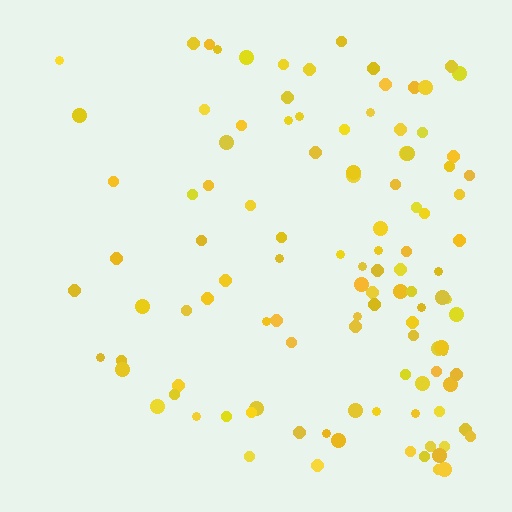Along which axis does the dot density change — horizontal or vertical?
Horizontal.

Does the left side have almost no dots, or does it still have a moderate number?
Still a moderate number, just noticeably fewer than the right.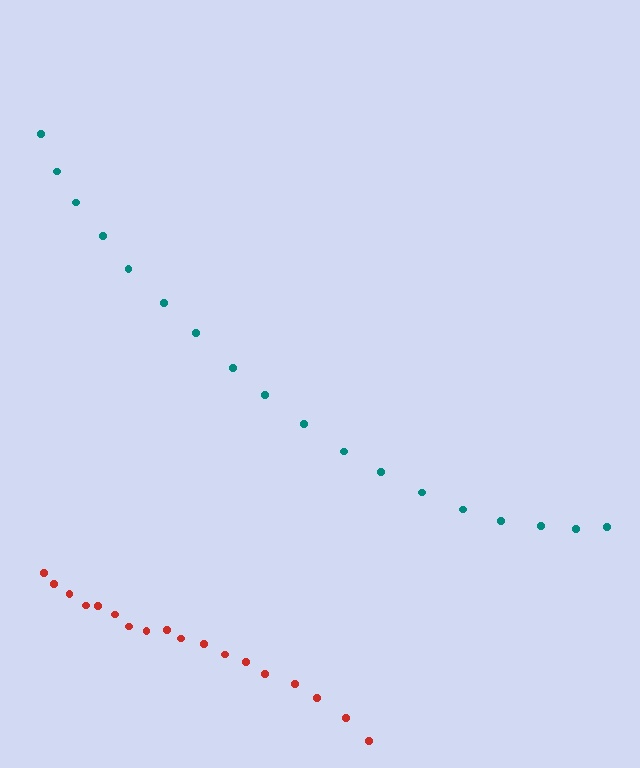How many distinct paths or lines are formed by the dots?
There are 2 distinct paths.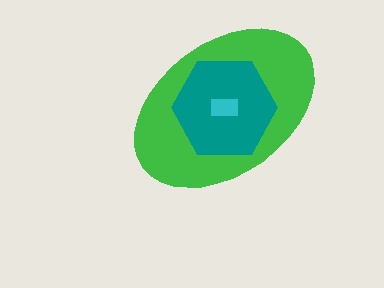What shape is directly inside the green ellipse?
The teal hexagon.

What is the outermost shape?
The green ellipse.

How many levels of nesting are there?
3.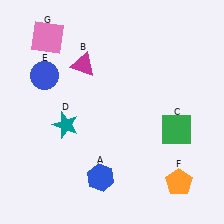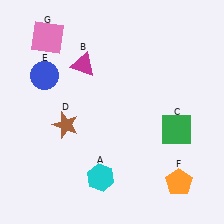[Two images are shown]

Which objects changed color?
A changed from blue to cyan. D changed from teal to brown.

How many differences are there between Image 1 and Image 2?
There are 2 differences between the two images.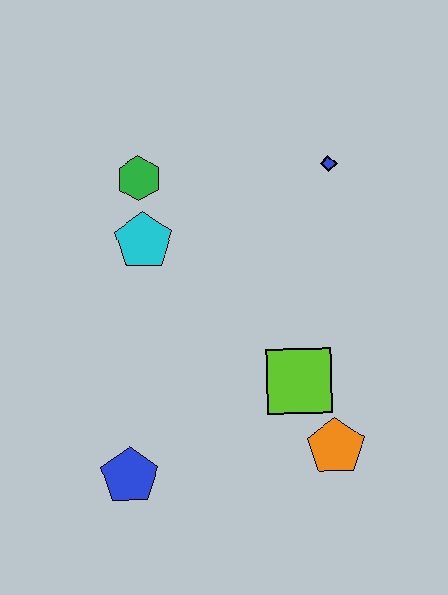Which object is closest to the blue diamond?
The green hexagon is closest to the blue diamond.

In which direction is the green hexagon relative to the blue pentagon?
The green hexagon is above the blue pentagon.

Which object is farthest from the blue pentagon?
The blue diamond is farthest from the blue pentagon.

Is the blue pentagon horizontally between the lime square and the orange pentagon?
No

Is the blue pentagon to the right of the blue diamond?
No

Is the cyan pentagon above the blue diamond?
No